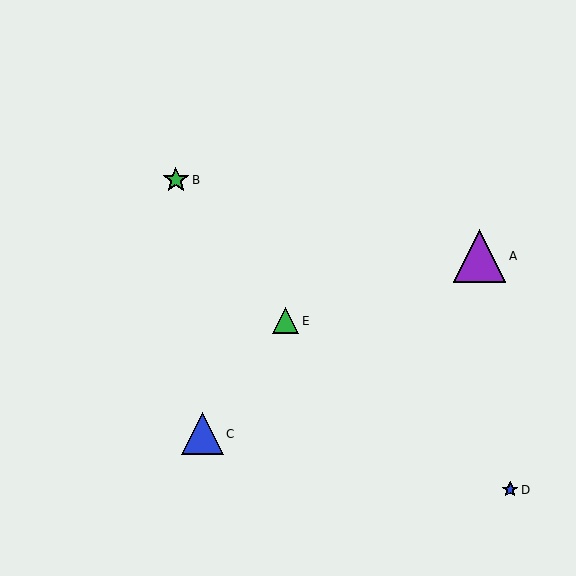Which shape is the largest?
The purple triangle (labeled A) is the largest.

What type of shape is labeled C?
Shape C is a blue triangle.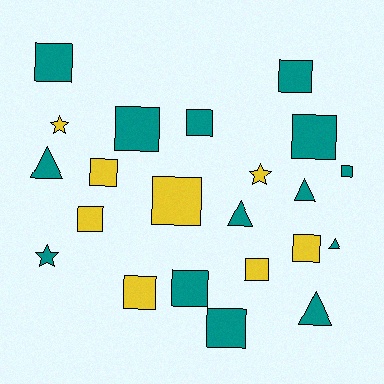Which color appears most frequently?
Teal, with 14 objects.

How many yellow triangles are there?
There are no yellow triangles.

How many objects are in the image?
There are 22 objects.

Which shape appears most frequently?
Square, with 14 objects.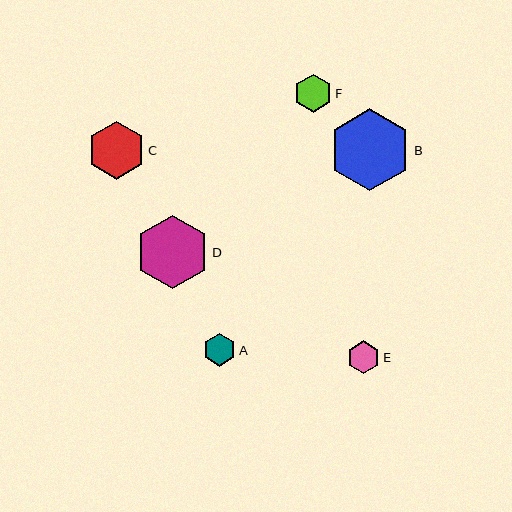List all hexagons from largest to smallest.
From largest to smallest: B, D, C, F, A, E.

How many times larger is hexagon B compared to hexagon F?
Hexagon B is approximately 2.2 times the size of hexagon F.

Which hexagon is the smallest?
Hexagon E is the smallest with a size of approximately 33 pixels.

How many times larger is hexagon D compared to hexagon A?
Hexagon D is approximately 2.2 times the size of hexagon A.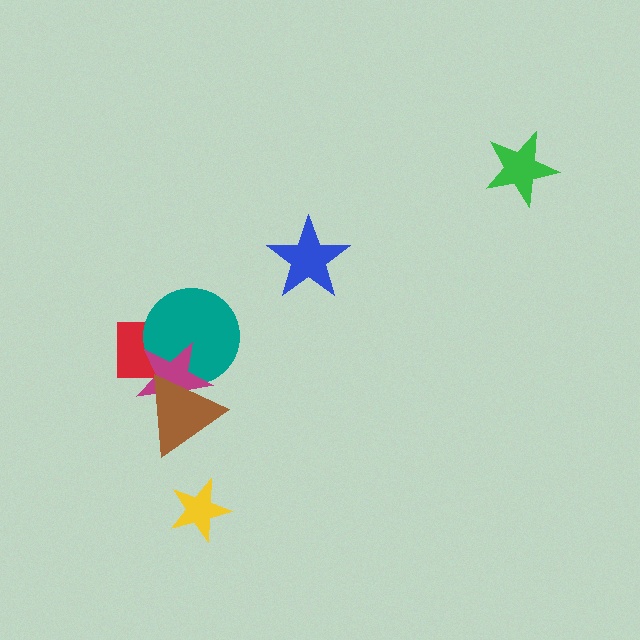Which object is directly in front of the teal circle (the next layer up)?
The magenta star is directly in front of the teal circle.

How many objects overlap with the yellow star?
0 objects overlap with the yellow star.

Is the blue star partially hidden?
No, no other shape covers it.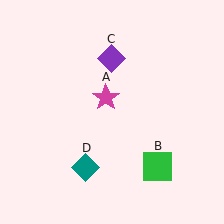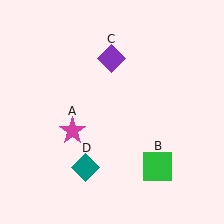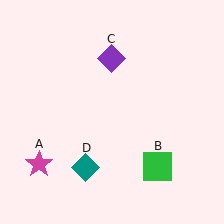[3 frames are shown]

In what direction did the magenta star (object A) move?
The magenta star (object A) moved down and to the left.